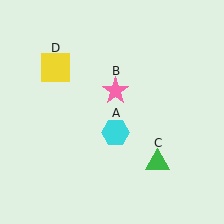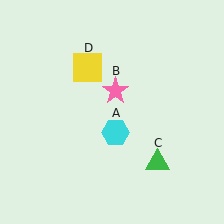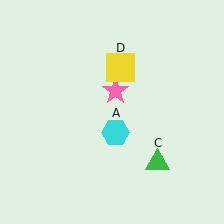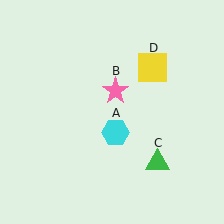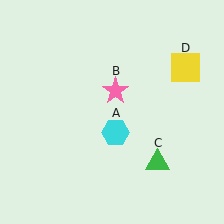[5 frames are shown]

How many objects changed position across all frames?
1 object changed position: yellow square (object D).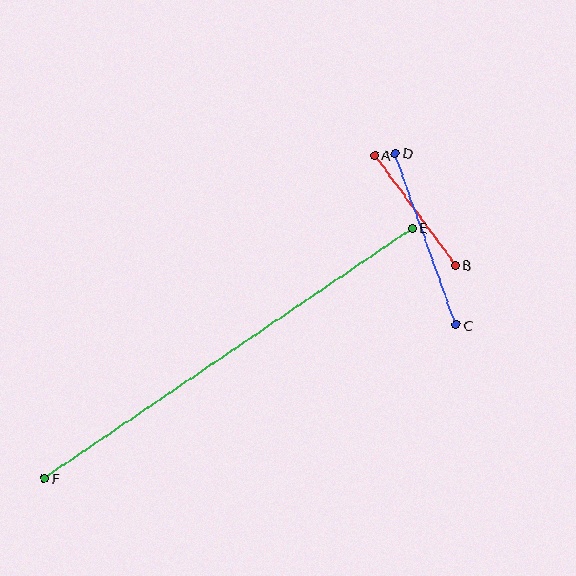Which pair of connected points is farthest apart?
Points E and F are farthest apart.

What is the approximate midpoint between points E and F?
The midpoint is at approximately (228, 353) pixels.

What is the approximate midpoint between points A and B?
The midpoint is at approximately (415, 210) pixels.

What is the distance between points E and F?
The distance is approximately 445 pixels.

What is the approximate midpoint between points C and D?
The midpoint is at approximately (426, 239) pixels.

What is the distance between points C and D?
The distance is approximately 182 pixels.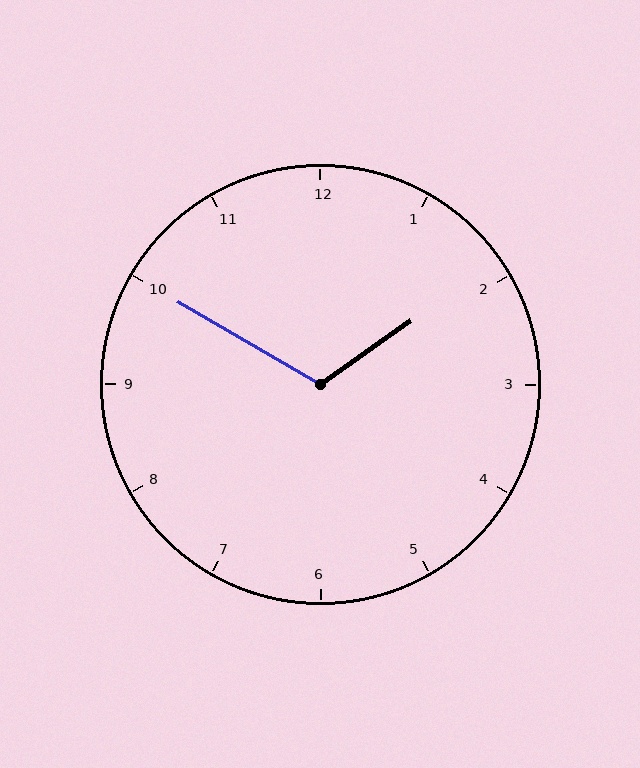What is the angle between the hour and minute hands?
Approximately 115 degrees.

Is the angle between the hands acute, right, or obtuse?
It is obtuse.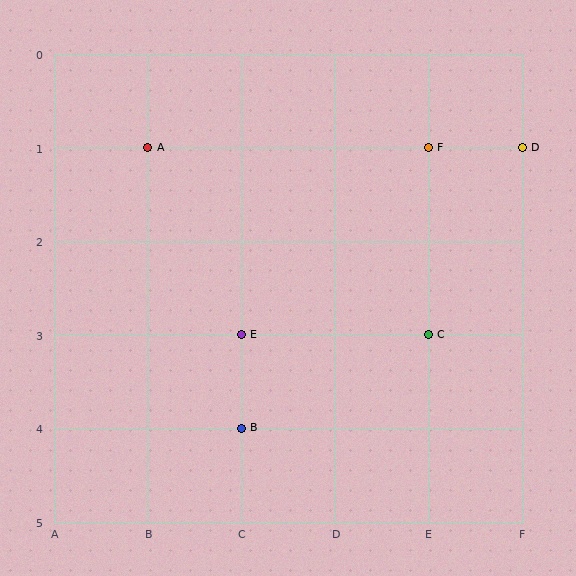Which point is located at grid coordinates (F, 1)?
Point D is at (F, 1).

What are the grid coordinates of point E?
Point E is at grid coordinates (C, 3).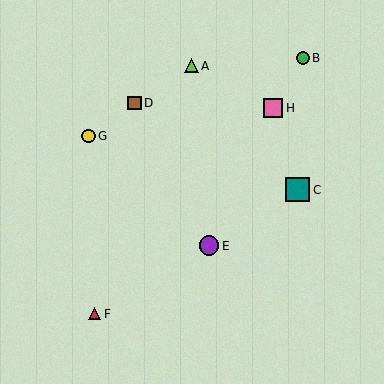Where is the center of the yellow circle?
The center of the yellow circle is at (89, 136).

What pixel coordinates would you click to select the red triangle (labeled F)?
Click at (95, 314) to select the red triangle F.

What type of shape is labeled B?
Shape B is a green circle.